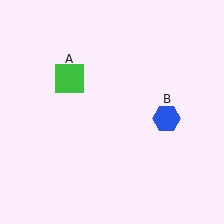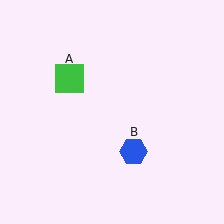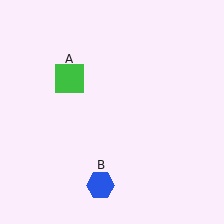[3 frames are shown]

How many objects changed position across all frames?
1 object changed position: blue hexagon (object B).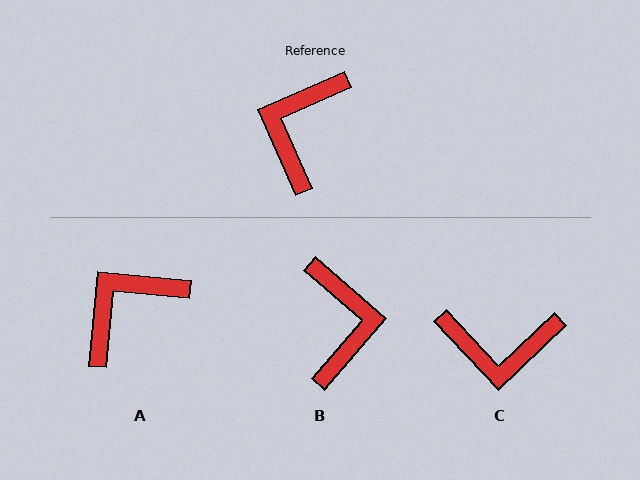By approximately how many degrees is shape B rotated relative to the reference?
Approximately 155 degrees clockwise.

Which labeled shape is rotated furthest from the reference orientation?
B, about 155 degrees away.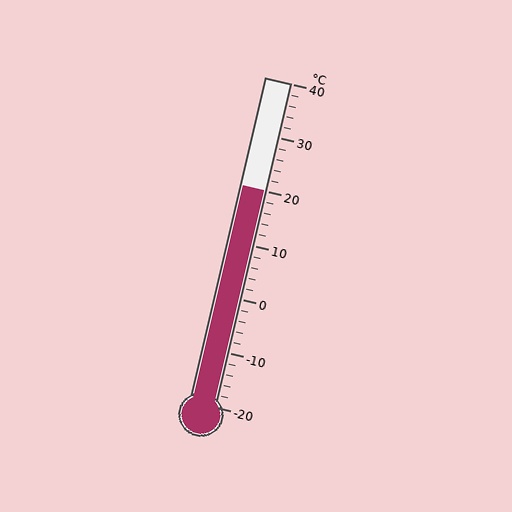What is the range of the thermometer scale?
The thermometer scale ranges from -20°C to 40°C.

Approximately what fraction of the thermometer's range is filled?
The thermometer is filled to approximately 65% of its range.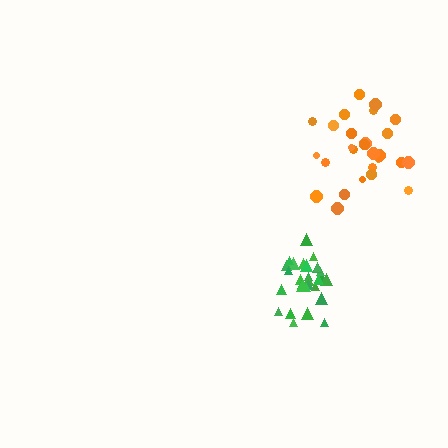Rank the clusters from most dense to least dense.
green, orange.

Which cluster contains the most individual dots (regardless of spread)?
Green (30).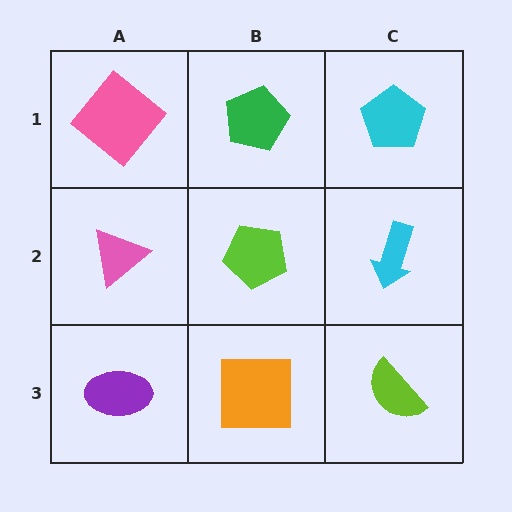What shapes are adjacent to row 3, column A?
A pink triangle (row 2, column A), an orange square (row 3, column B).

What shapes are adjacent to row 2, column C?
A cyan pentagon (row 1, column C), a lime semicircle (row 3, column C), a lime pentagon (row 2, column B).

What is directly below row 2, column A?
A purple ellipse.